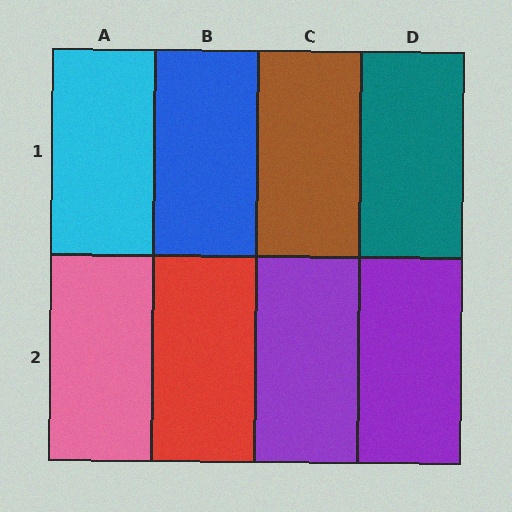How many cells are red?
1 cell is red.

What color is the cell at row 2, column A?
Pink.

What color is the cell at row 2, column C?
Purple.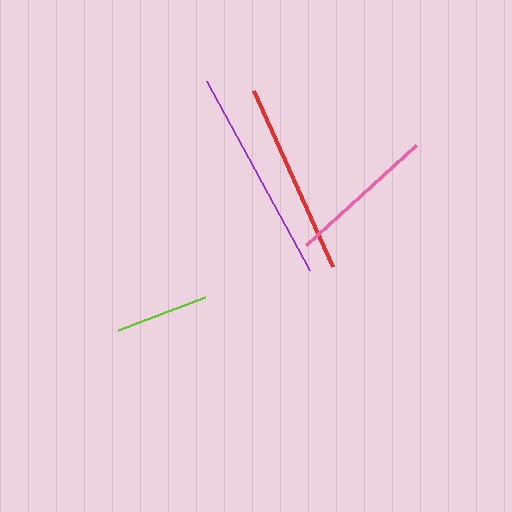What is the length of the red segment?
The red segment is approximately 193 pixels long.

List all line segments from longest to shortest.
From longest to shortest: purple, red, pink, lime.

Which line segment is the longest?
The purple line is the longest at approximately 215 pixels.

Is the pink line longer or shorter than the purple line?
The purple line is longer than the pink line.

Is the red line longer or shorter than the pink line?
The red line is longer than the pink line.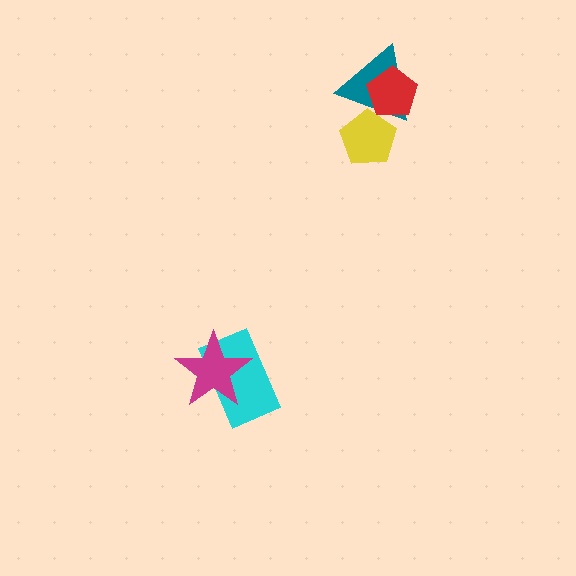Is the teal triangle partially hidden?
Yes, it is partially covered by another shape.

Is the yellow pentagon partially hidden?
Yes, it is partially covered by another shape.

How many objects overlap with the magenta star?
1 object overlaps with the magenta star.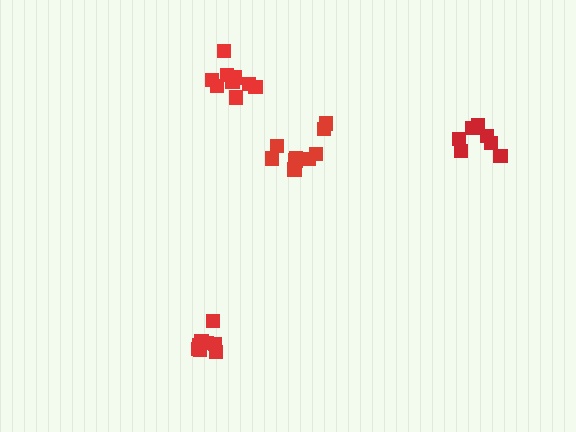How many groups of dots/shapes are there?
There are 4 groups.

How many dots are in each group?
Group 1: 7 dots, Group 2: 9 dots, Group 3: 8 dots, Group 4: 9 dots (33 total).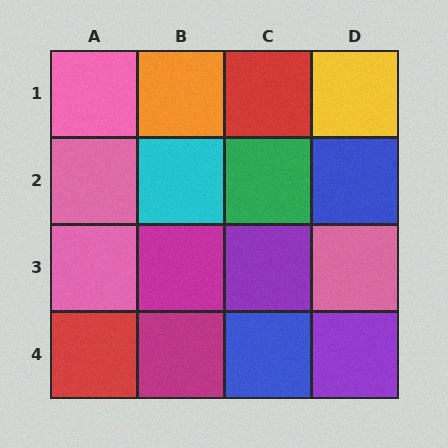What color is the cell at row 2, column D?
Blue.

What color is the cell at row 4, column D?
Purple.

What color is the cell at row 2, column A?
Pink.